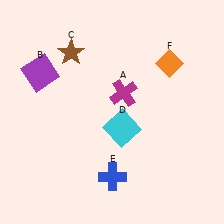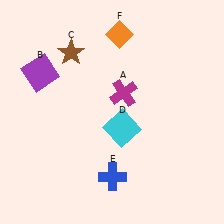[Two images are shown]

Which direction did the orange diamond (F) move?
The orange diamond (F) moved left.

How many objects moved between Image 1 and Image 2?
1 object moved between the two images.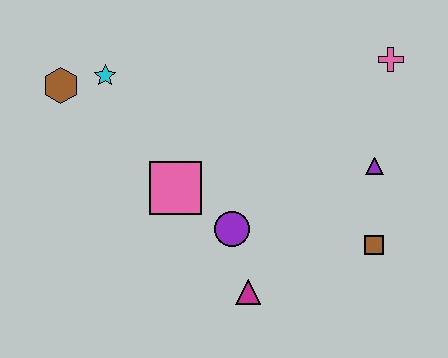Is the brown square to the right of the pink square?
Yes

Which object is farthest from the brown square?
The brown hexagon is farthest from the brown square.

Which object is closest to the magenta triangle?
The purple circle is closest to the magenta triangle.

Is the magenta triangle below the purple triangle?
Yes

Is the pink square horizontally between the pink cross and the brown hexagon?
Yes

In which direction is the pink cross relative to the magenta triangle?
The pink cross is above the magenta triangle.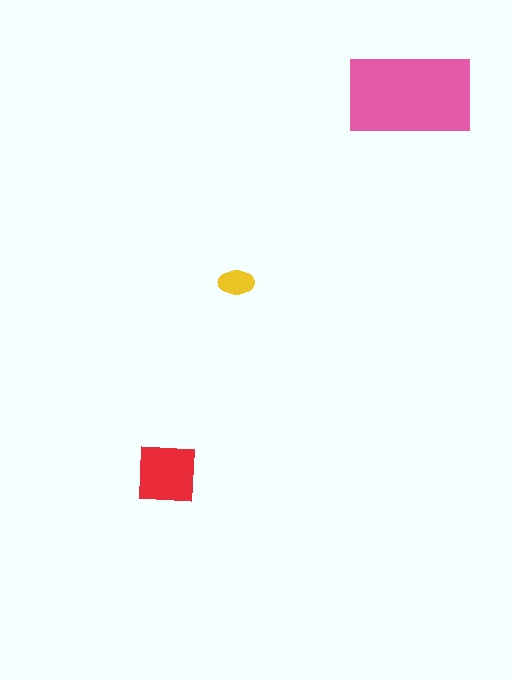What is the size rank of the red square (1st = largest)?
2nd.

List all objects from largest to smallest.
The pink rectangle, the red square, the yellow ellipse.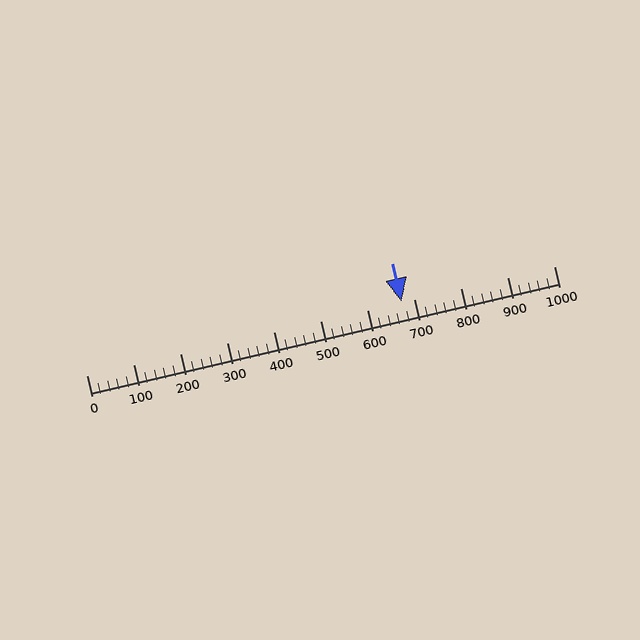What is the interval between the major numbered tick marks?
The major tick marks are spaced 100 units apart.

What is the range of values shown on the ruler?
The ruler shows values from 0 to 1000.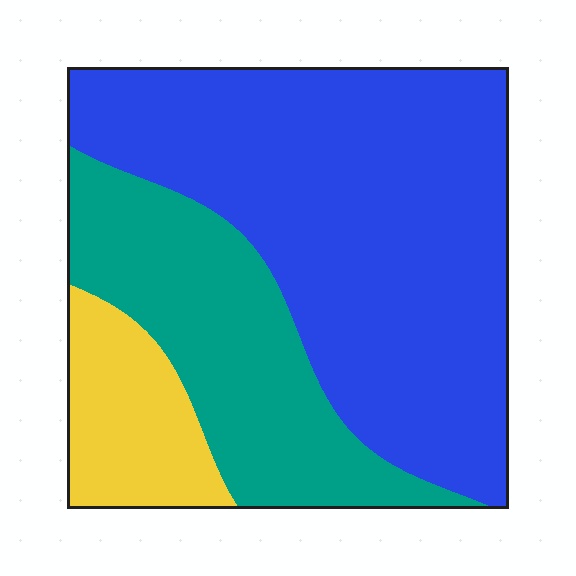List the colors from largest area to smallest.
From largest to smallest: blue, teal, yellow.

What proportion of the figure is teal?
Teal takes up about one quarter (1/4) of the figure.